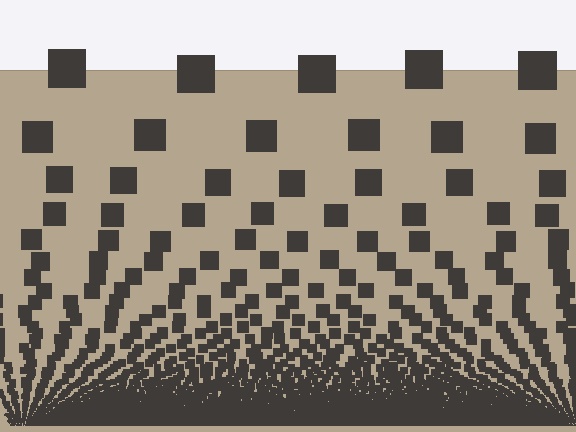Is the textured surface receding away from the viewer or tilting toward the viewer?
The surface appears to tilt toward the viewer. Texture elements get larger and sparser toward the top.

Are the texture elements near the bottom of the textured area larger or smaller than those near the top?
Smaller. The gradient is inverted — elements near the bottom are smaller and denser.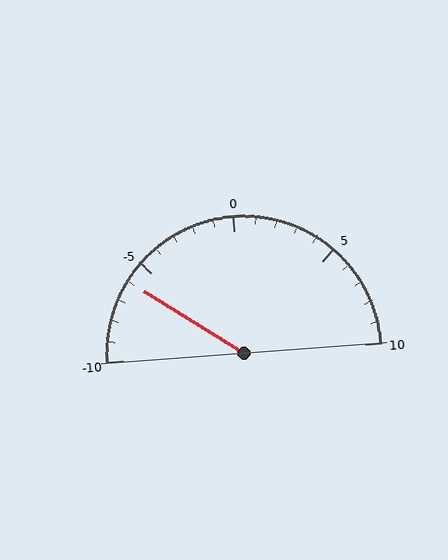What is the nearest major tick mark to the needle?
The nearest major tick mark is -5.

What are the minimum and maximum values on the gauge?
The gauge ranges from -10 to 10.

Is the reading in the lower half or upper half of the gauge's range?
The reading is in the lower half of the range (-10 to 10).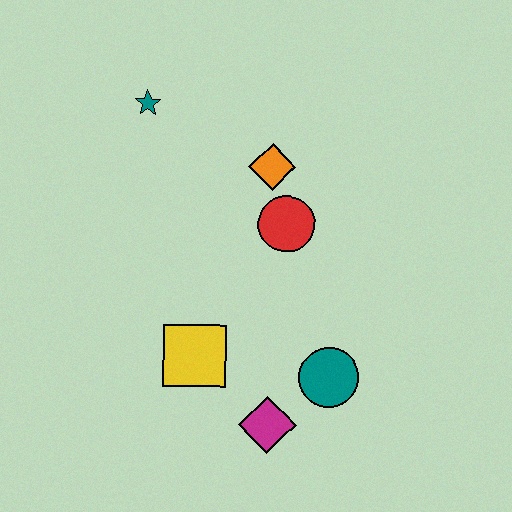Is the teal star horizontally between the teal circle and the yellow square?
No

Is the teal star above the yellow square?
Yes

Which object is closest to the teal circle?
The magenta diamond is closest to the teal circle.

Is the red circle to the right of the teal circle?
No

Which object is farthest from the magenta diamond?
The teal star is farthest from the magenta diamond.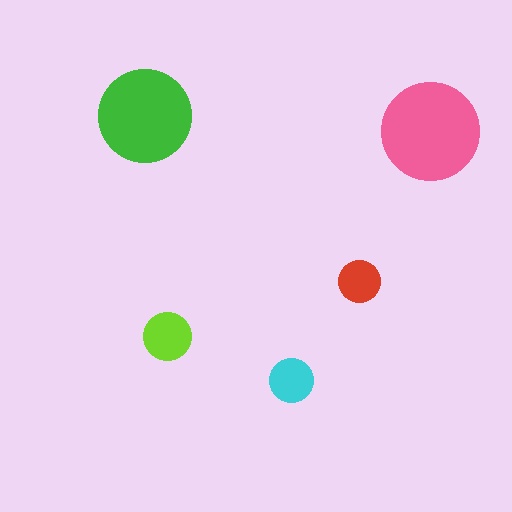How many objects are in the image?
There are 5 objects in the image.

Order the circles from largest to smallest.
the pink one, the green one, the lime one, the cyan one, the red one.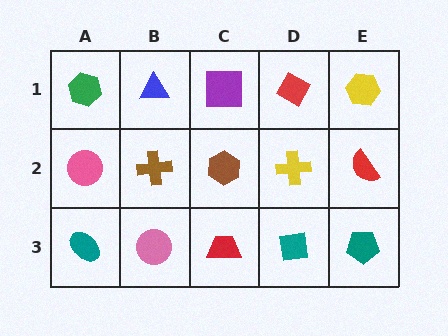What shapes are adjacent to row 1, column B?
A brown cross (row 2, column B), a green hexagon (row 1, column A), a purple square (row 1, column C).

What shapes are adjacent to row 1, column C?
A brown hexagon (row 2, column C), a blue triangle (row 1, column B), a red diamond (row 1, column D).